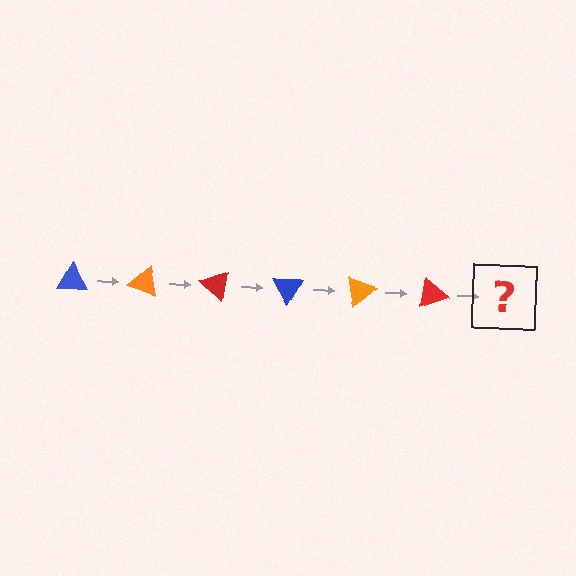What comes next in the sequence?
The next element should be a blue triangle, rotated 120 degrees from the start.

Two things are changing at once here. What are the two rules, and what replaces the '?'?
The two rules are that it rotates 20 degrees each step and the color cycles through blue, orange, and red. The '?' should be a blue triangle, rotated 120 degrees from the start.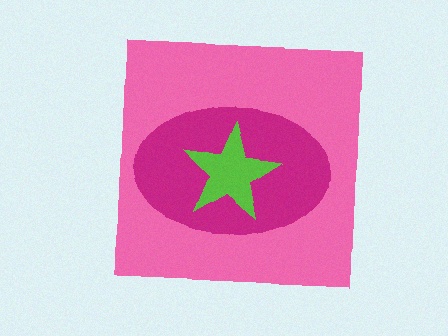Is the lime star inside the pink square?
Yes.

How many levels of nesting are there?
3.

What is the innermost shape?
The lime star.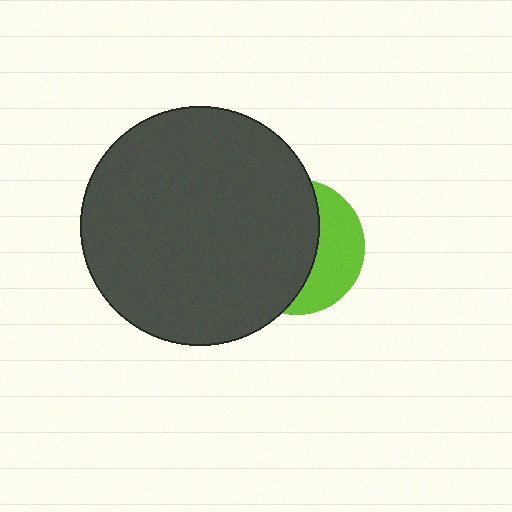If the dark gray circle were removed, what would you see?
You would see the complete lime circle.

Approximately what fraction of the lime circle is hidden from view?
Roughly 63% of the lime circle is hidden behind the dark gray circle.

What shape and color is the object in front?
The object in front is a dark gray circle.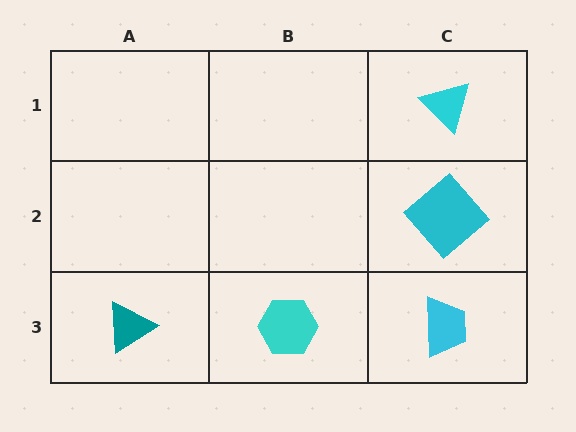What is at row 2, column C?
A cyan diamond.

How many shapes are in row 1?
1 shape.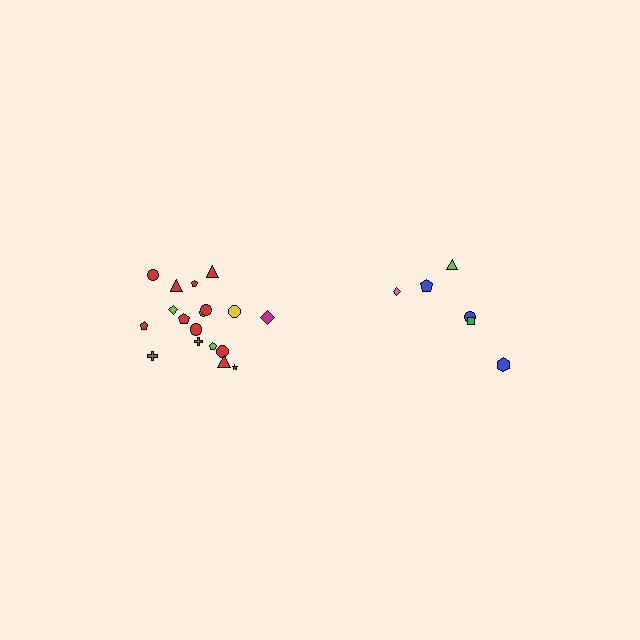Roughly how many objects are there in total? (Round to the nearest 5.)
Roughly 25 objects in total.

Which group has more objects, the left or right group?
The left group.